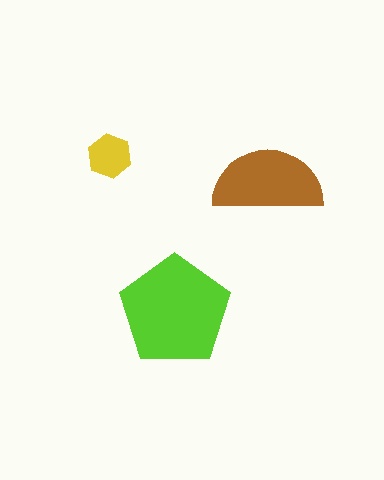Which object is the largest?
The lime pentagon.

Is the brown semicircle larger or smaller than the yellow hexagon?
Larger.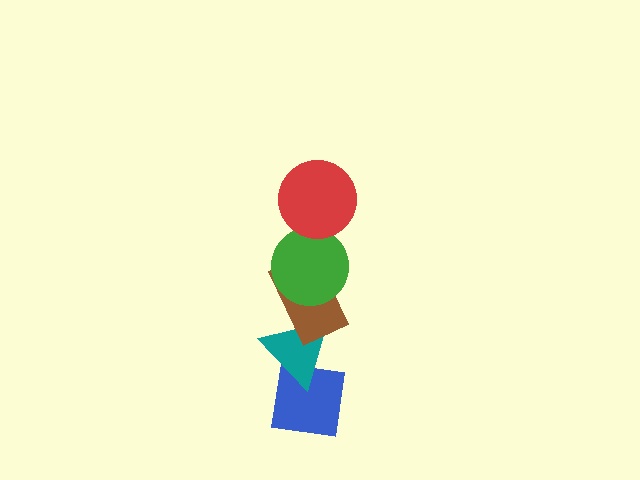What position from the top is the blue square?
The blue square is 5th from the top.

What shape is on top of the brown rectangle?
The green circle is on top of the brown rectangle.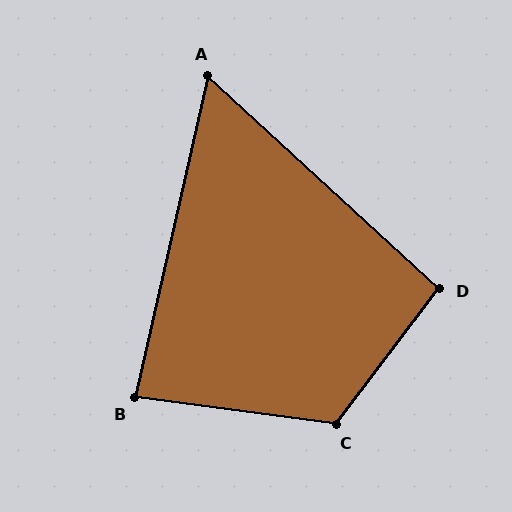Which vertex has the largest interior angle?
C, at approximately 120 degrees.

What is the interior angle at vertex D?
Approximately 95 degrees (obtuse).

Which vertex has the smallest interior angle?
A, at approximately 60 degrees.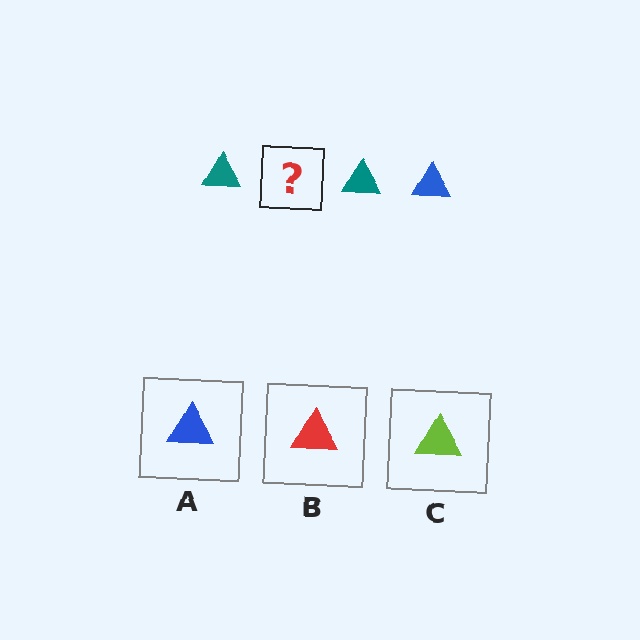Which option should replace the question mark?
Option A.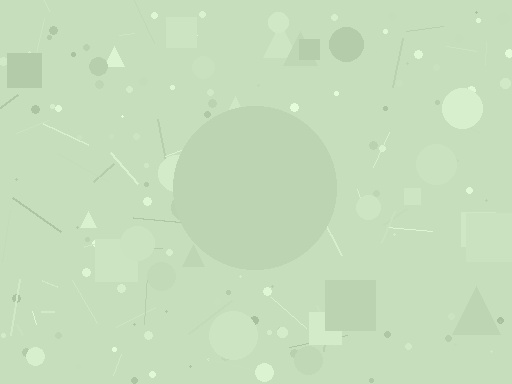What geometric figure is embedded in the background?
A circle is embedded in the background.